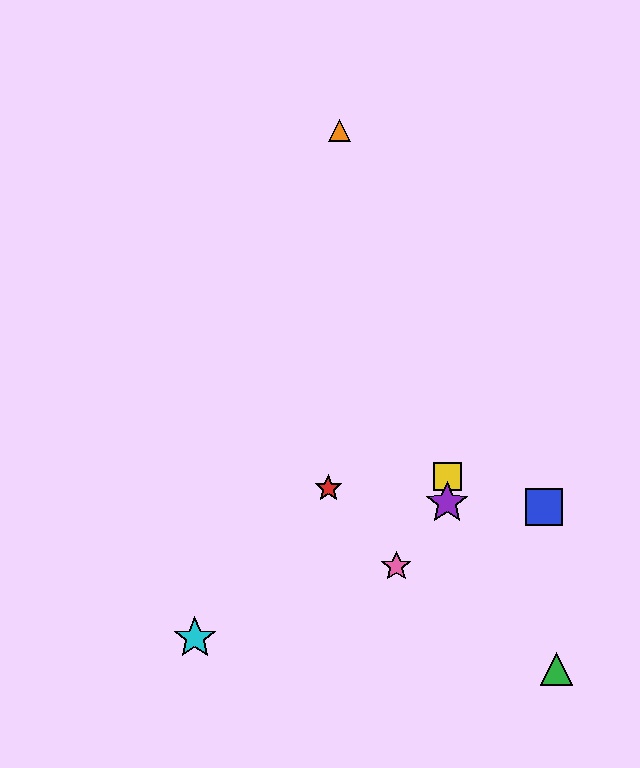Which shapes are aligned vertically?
The yellow square, the purple star are aligned vertically.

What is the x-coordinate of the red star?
The red star is at x≈328.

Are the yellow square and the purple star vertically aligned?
Yes, both are at x≈447.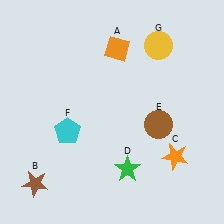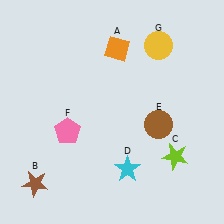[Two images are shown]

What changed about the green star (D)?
In Image 1, D is green. In Image 2, it changed to cyan.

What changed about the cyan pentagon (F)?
In Image 1, F is cyan. In Image 2, it changed to pink.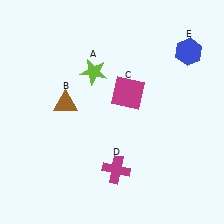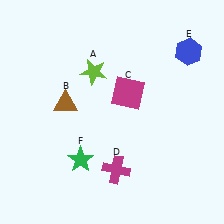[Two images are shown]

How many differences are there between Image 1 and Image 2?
There is 1 difference between the two images.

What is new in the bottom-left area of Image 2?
A green star (F) was added in the bottom-left area of Image 2.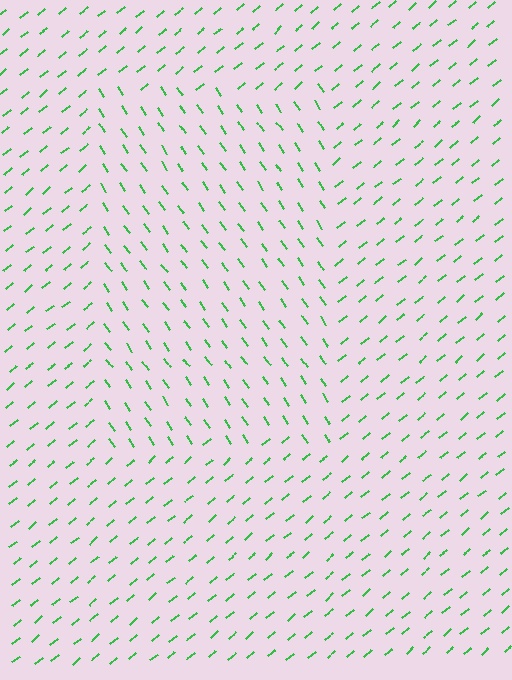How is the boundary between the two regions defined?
The boundary is defined purely by a change in line orientation (approximately 85 degrees difference). All lines are the same color and thickness.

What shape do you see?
I see a rectangle.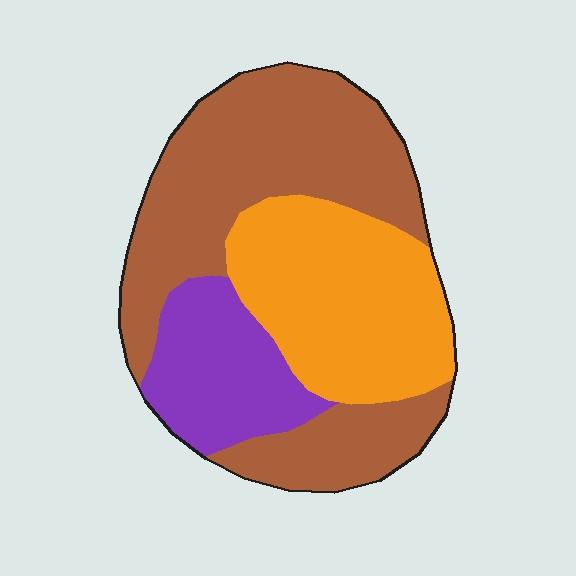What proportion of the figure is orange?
Orange covers 32% of the figure.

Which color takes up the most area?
Brown, at roughly 50%.